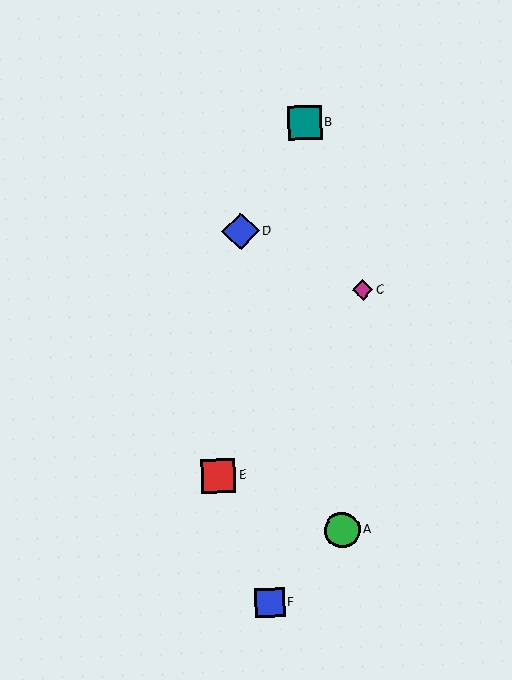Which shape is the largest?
The blue diamond (labeled D) is the largest.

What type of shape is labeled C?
Shape C is a magenta diamond.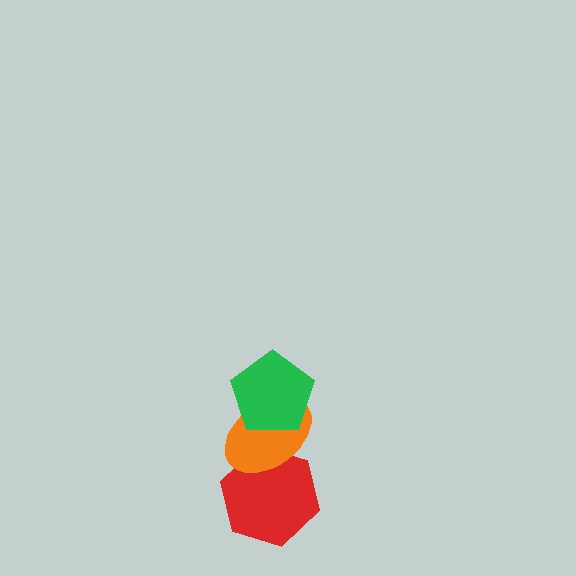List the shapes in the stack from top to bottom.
From top to bottom: the green pentagon, the orange ellipse, the red hexagon.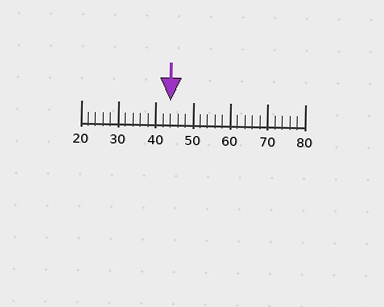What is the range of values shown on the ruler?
The ruler shows values from 20 to 80.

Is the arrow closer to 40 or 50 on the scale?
The arrow is closer to 40.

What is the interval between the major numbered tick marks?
The major tick marks are spaced 10 units apart.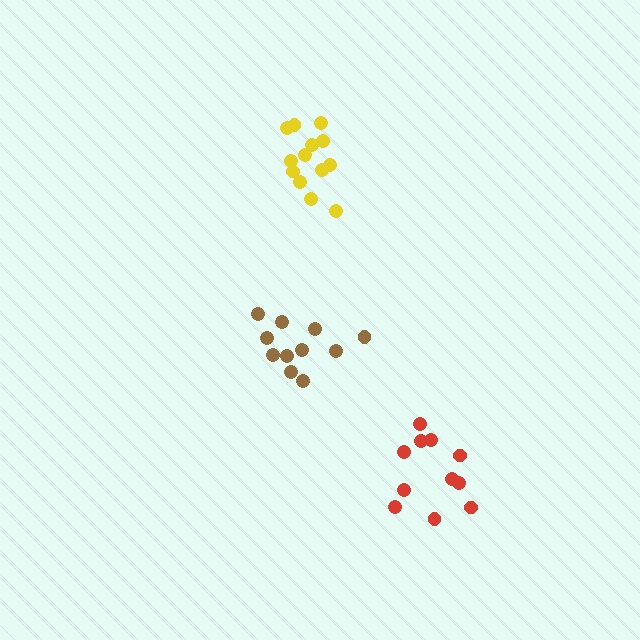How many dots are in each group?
Group 1: 13 dots, Group 2: 11 dots, Group 3: 11 dots (35 total).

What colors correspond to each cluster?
The clusters are colored: yellow, red, brown.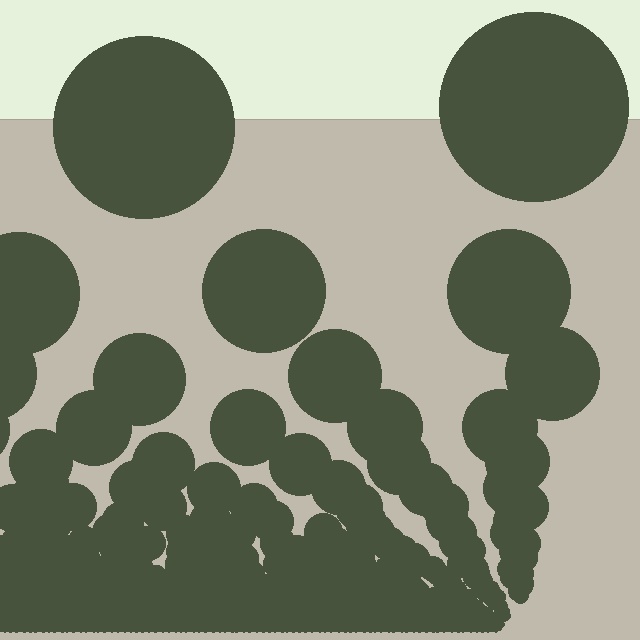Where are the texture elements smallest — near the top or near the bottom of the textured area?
Near the bottom.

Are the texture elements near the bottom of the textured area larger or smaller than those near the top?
Smaller. The gradient is inverted — elements near the bottom are smaller and denser.